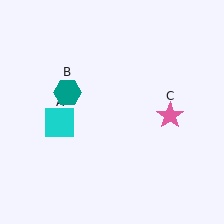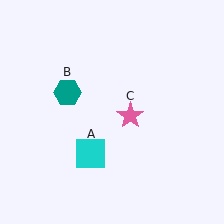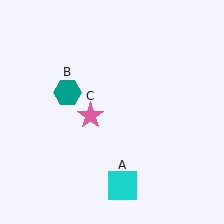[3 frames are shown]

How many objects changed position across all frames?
2 objects changed position: cyan square (object A), pink star (object C).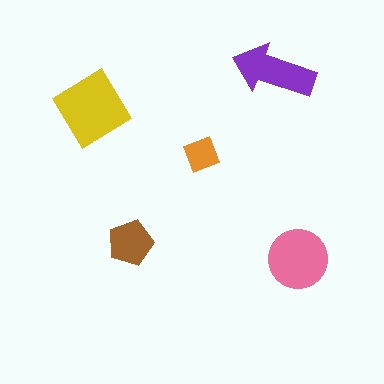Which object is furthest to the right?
The pink circle is rightmost.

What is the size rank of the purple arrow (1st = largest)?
3rd.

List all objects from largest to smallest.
The yellow diamond, the pink circle, the purple arrow, the brown pentagon, the orange diamond.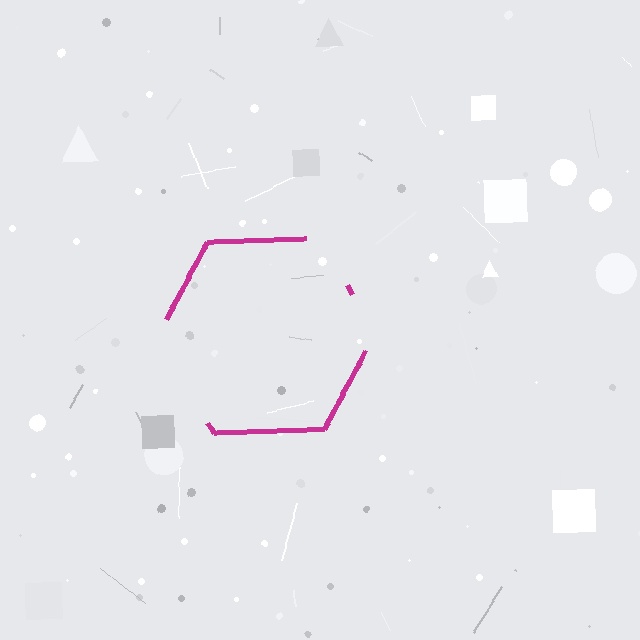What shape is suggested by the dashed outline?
The dashed outline suggests a hexagon.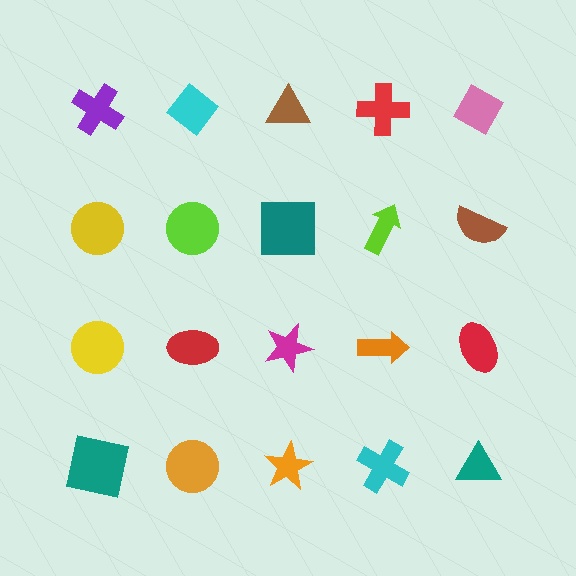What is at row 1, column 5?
A pink diamond.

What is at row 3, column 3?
A magenta star.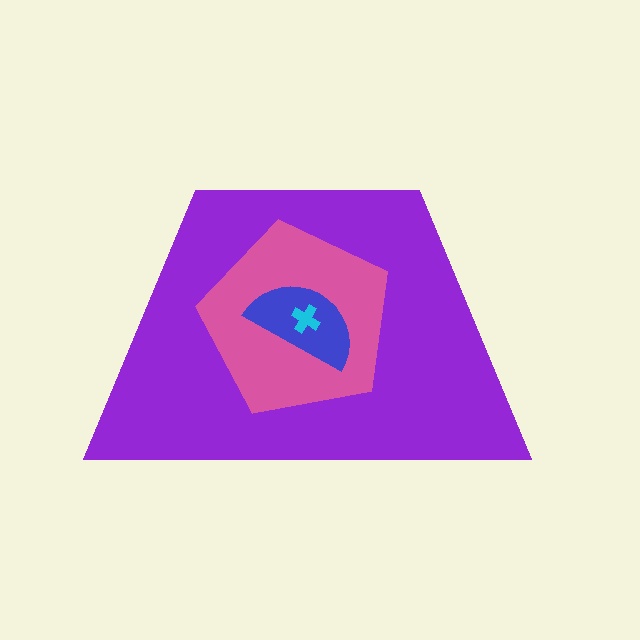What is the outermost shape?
The purple trapezoid.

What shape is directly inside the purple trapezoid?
The pink pentagon.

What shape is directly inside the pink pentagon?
The blue semicircle.